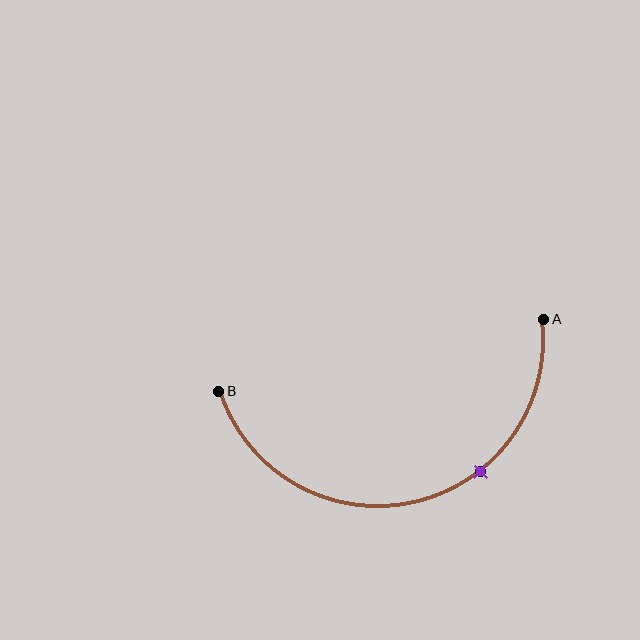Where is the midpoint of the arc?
The arc midpoint is the point on the curve farthest from the straight line joining A and B. It sits below that line.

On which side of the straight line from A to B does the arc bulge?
The arc bulges below the straight line connecting A and B.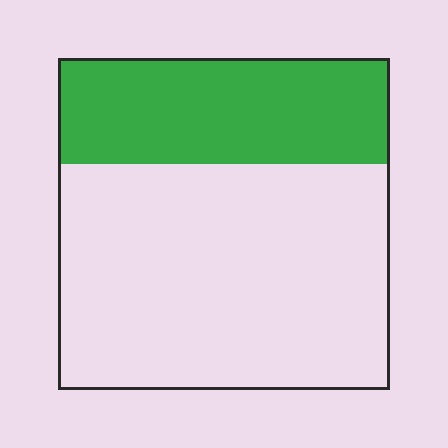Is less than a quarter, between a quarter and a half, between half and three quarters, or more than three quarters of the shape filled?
Between a quarter and a half.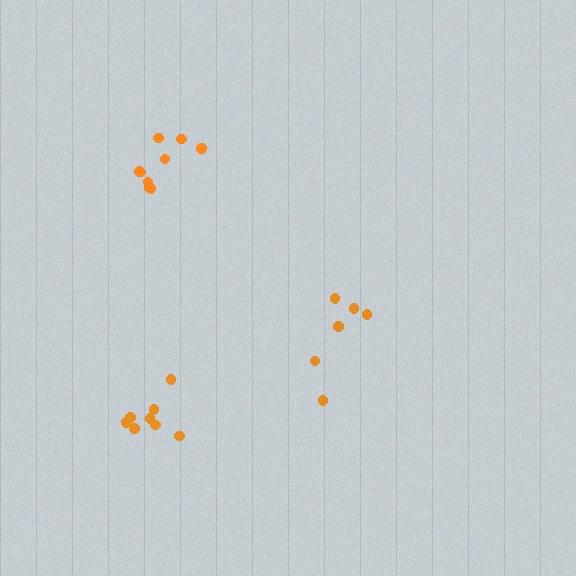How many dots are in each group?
Group 1: 6 dots, Group 2: 9 dots, Group 3: 8 dots (23 total).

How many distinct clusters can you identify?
There are 3 distinct clusters.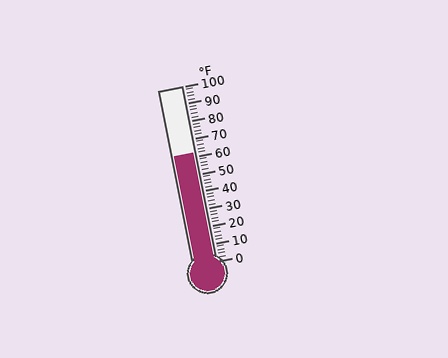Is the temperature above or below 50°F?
The temperature is above 50°F.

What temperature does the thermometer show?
The thermometer shows approximately 62°F.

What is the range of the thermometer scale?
The thermometer scale ranges from 0°F to 100°F.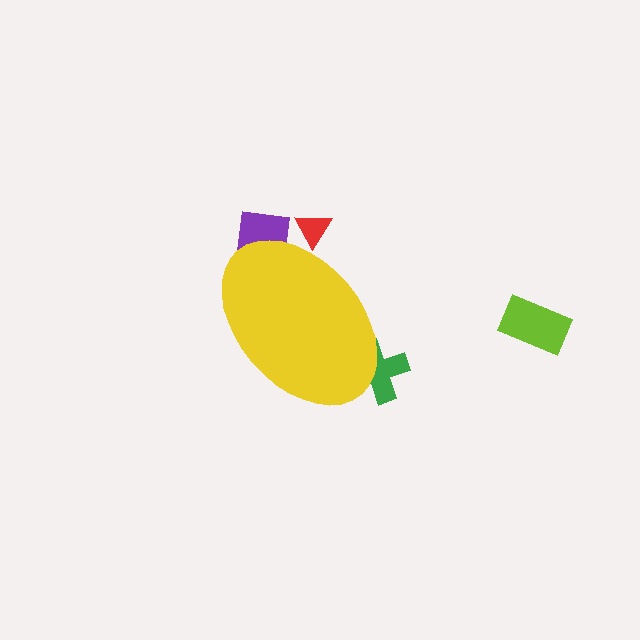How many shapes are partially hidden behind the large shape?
3 shapes are partially hidden.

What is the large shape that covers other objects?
A yellow ellipse.